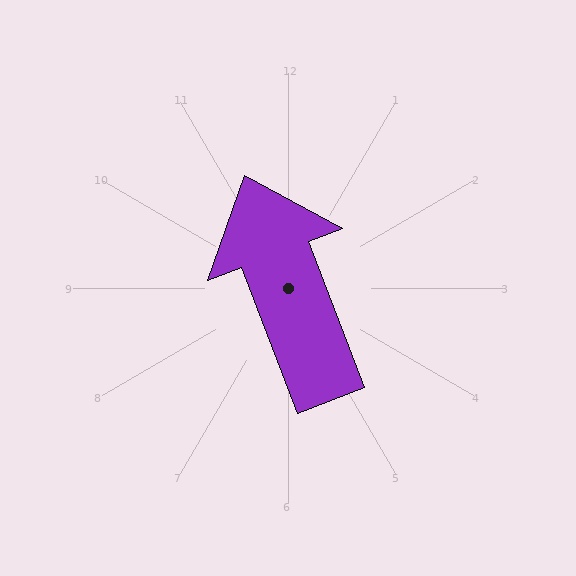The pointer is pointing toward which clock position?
Roughly 11 o'clock.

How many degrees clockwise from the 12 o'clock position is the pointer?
Approximately 339 degrees.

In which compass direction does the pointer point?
North.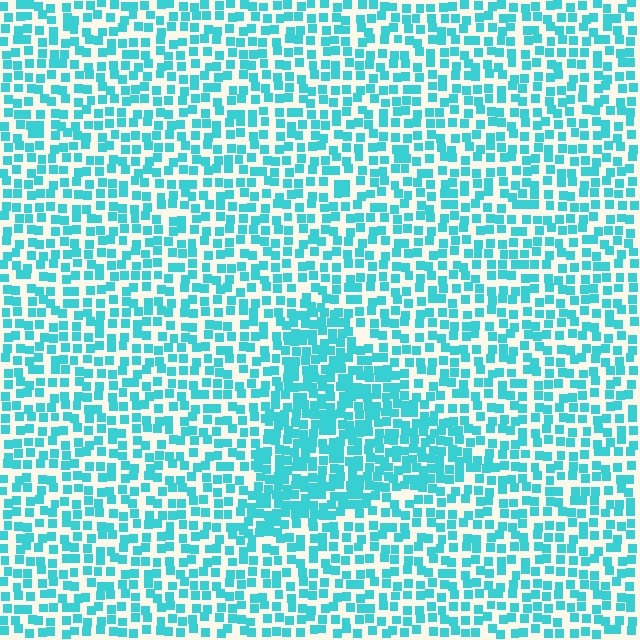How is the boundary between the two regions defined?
The boundary is defined by a change in element density (approximately 1.7x ratio). All elements are the same color, size, and shape.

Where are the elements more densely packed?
The elements are more densely packed inside the triangle boundary.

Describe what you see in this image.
The image contains small cyan elements arranged at two different densities. A triangle-shaped region is visible where the elements are more densely packed than the surrounding area.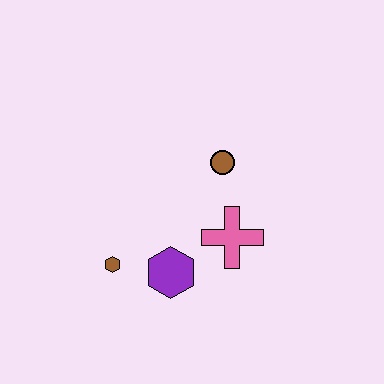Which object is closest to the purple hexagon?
The brown hexagon is closest to the purple hexagon.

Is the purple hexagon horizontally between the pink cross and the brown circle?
No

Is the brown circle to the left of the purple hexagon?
No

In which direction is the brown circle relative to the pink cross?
The brown circle is above the pink cross.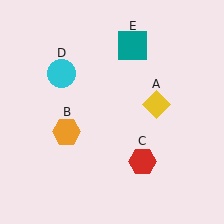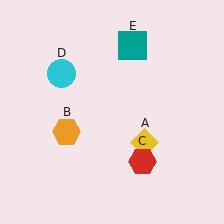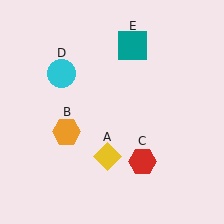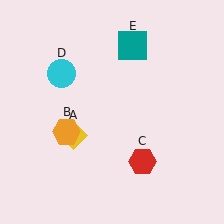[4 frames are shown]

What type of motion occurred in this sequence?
The yellow diamond (object A) rotated clockwise around the center of the scene.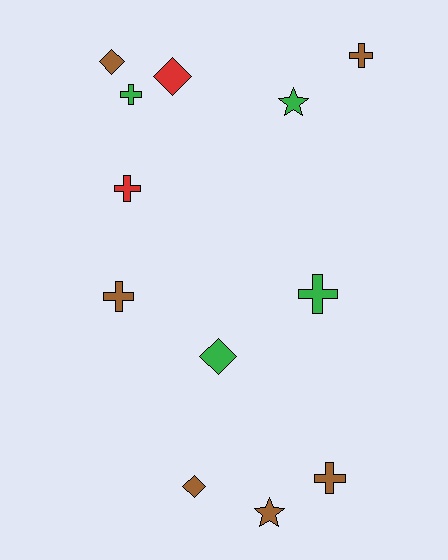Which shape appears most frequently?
Cross, with 6 objects.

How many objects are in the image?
There are 12 objects.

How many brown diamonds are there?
There are 2 brown diamonds.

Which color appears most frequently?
Brown, with 6 objects.